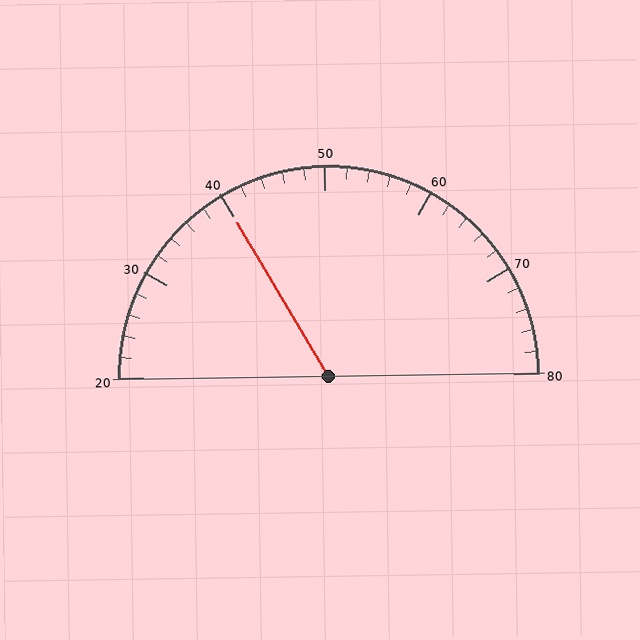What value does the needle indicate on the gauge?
The needle indicates approximately 40.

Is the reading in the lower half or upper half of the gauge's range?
The reading is in the lower half of the range (20 to 80).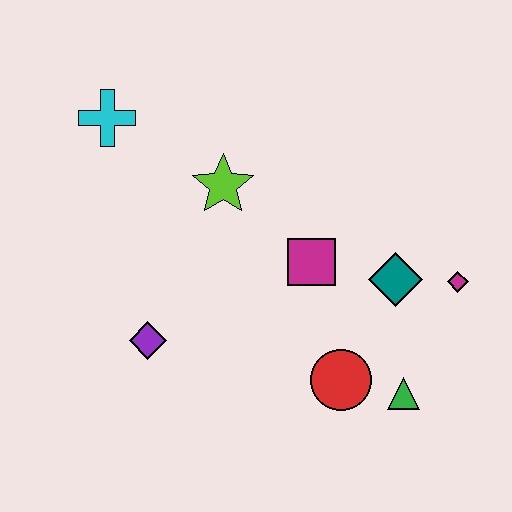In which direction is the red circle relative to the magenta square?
The red circle is below the magenta square.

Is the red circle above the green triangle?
Yes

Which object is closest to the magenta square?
The teal diamond is closest to the magenta square.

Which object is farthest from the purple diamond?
The magenta diamond is farthest from the purple diamond.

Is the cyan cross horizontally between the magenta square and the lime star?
No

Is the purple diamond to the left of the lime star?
Yes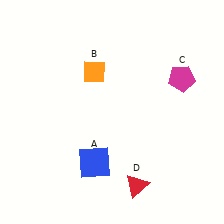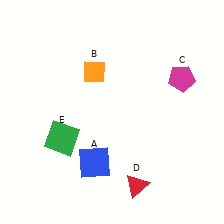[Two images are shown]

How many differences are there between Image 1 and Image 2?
There is 1 difference between the two images.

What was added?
A green square (E) was added in Image 2.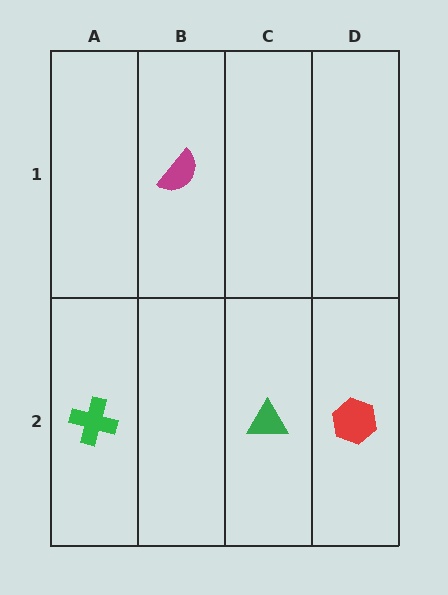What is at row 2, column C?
A green triangle.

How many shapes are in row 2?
3 shapes.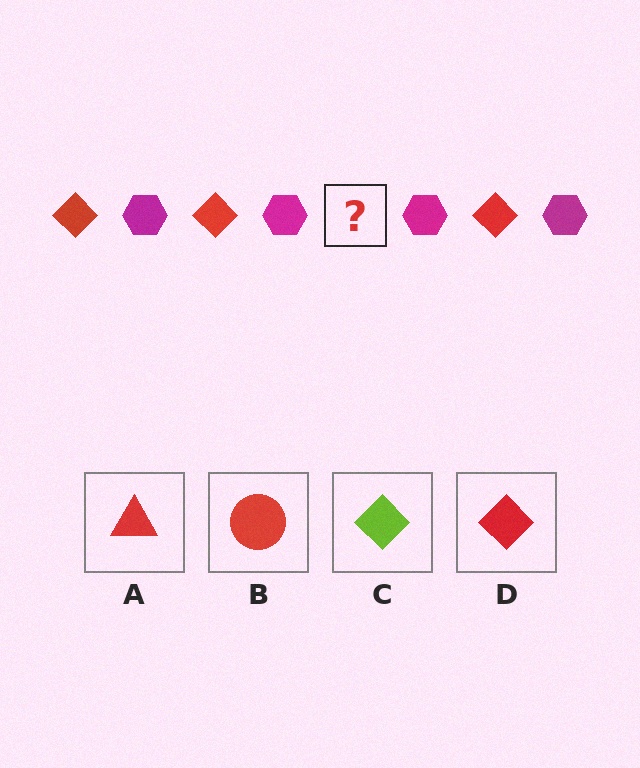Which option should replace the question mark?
Option D.